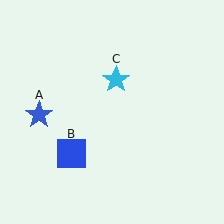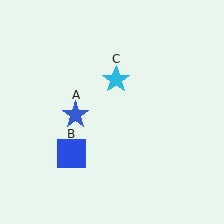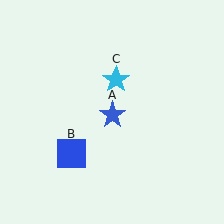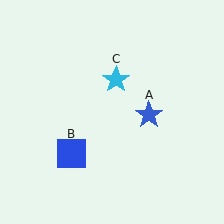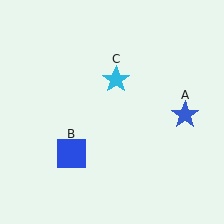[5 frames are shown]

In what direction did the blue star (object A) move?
The blue star (object A) moved right.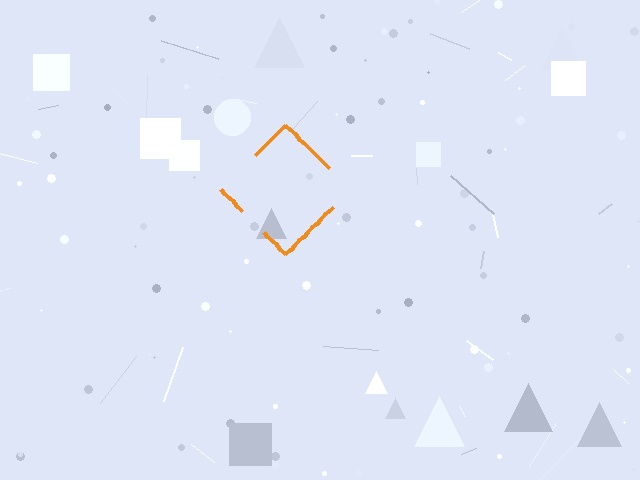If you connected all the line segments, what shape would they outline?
They would outline a diamond.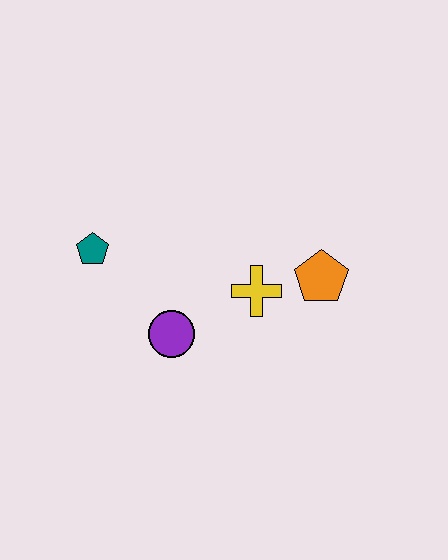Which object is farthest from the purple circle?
The orange pentagon is farthest from the purple circle.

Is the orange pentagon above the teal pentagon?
No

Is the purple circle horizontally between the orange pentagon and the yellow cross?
No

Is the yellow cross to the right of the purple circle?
Yes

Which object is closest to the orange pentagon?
The yellow cross is closest to the orange pentagon.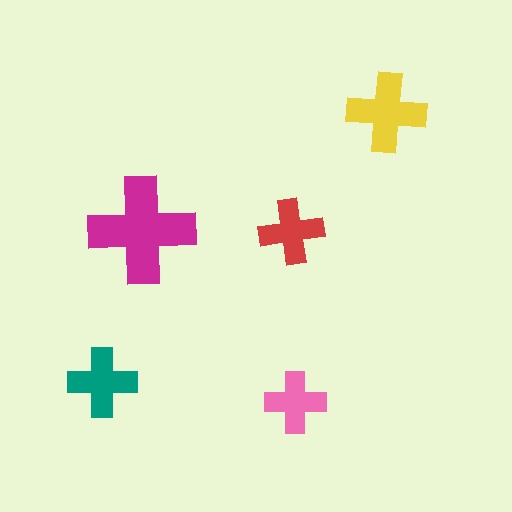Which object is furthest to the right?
The yellow cross is rightmost.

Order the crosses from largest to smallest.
the magenta one, the yellow one, the teal one, the red one, the pink one.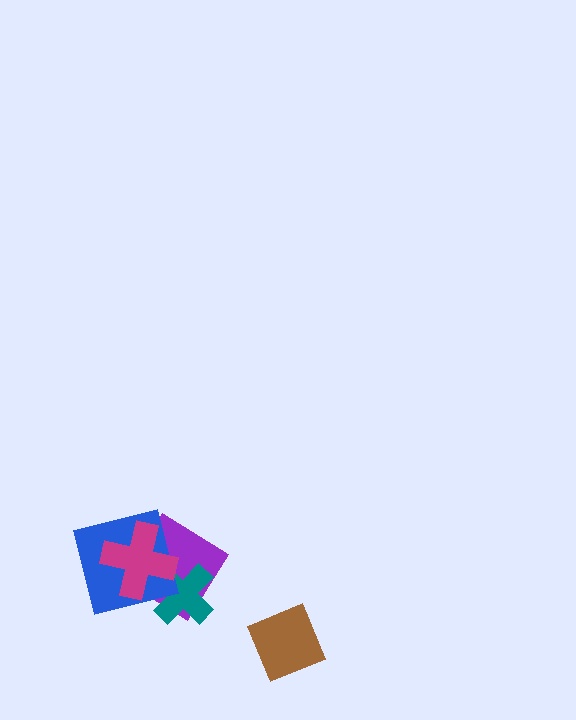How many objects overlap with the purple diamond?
3 objects overlap with the purple diamond.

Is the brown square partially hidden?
No, no other shape covers it.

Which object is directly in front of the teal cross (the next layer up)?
The blue square is directly in front of the teal cross.